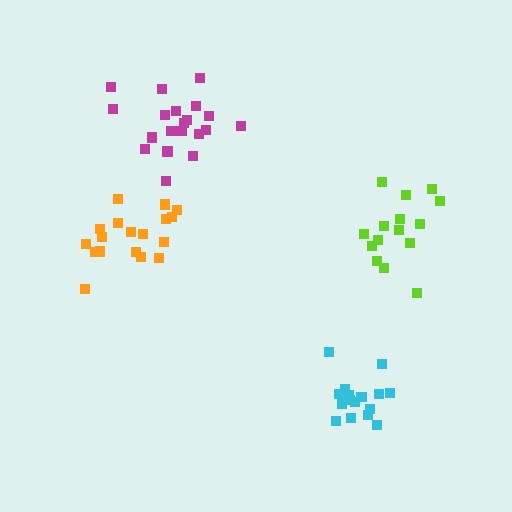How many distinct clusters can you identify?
There are 4 distinct clusters.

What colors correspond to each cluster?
The clusters are colored: orange, cyan, magenta, lime.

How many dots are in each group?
Group 1: 18 dots, Group 2: 16 dots, Group 3: 20 dots, Group 4: 15 dots (69 total).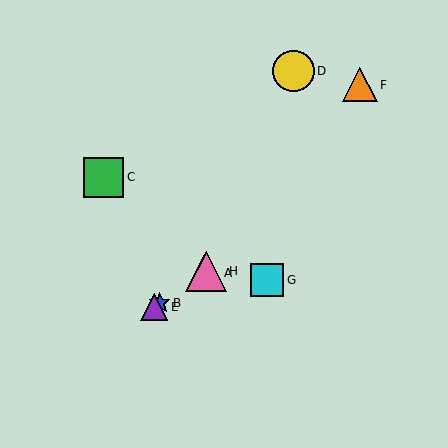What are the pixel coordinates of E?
Object E is at (154, 307).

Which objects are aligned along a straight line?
Objects A, B, E, H are aligned along a straight line.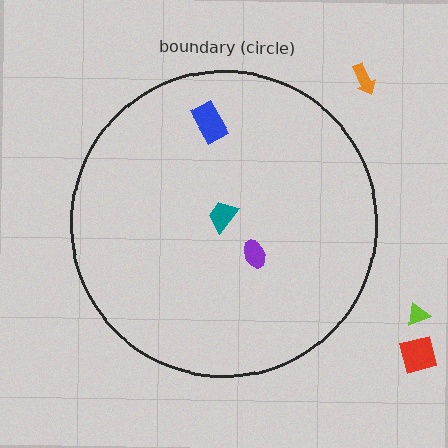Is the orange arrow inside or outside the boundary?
Outside.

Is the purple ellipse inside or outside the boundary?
Inside.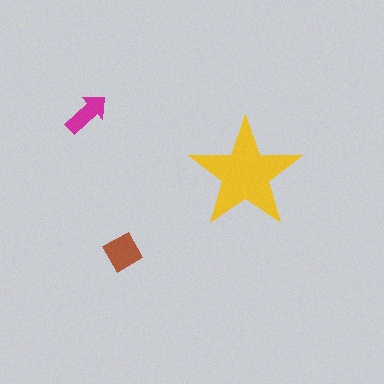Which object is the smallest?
The magenta arrow.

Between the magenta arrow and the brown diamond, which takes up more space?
The brown diamond.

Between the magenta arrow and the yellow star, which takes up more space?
The yellow star.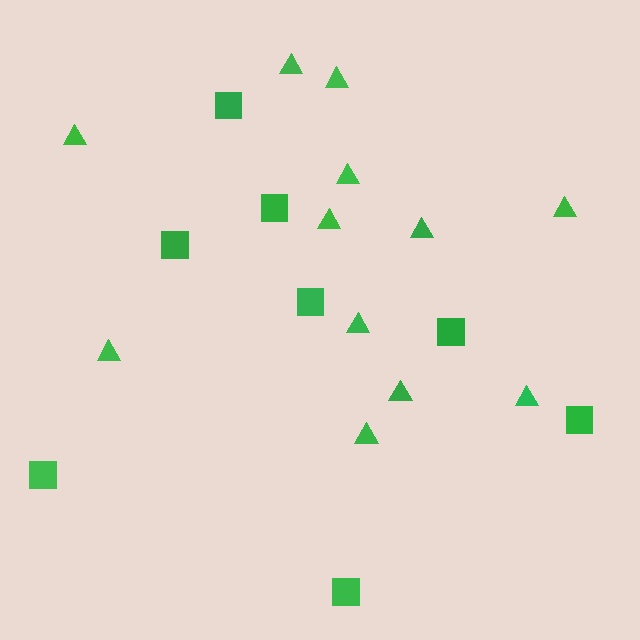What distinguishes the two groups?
There are 2 groups: one group of triangles (12) and one group of squares (8).